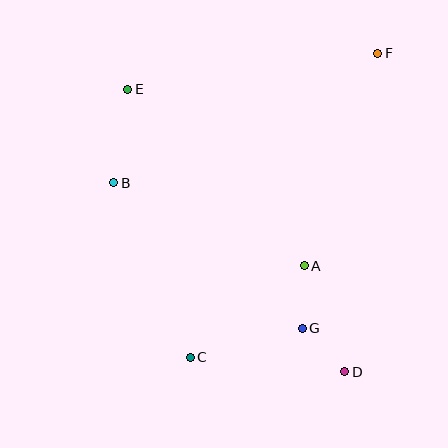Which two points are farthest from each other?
Points C and F are farthest from each other.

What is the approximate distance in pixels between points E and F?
The distance between E and F is approximately 252 pixels.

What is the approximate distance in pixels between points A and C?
The distance between A and C is approximately 146 pixels.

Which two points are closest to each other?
Points D and G are closest to each other.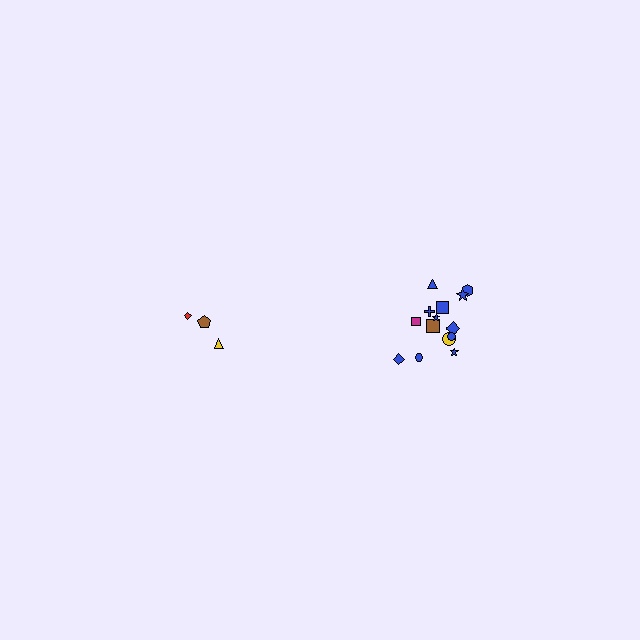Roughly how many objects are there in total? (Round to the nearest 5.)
Roughly 20 objects in total.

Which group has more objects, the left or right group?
The right group.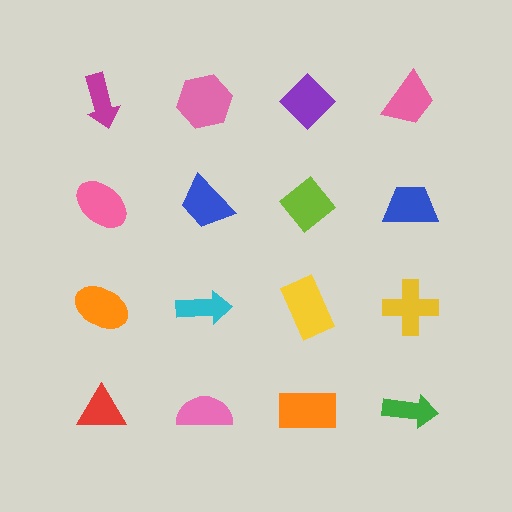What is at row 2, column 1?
A pink ellipse.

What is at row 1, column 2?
A pink hexagon.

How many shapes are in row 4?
4 shapes.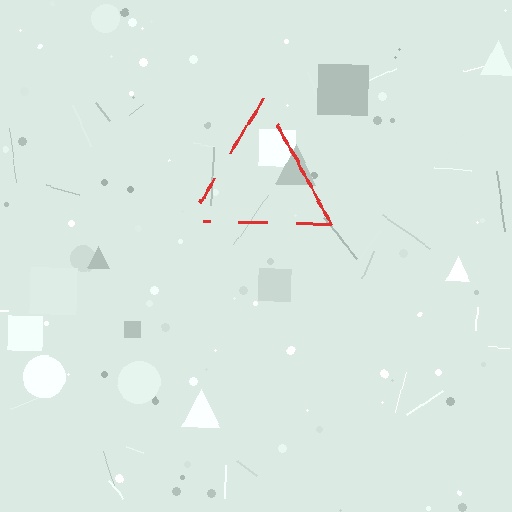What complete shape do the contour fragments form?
The contour fragments form a triangle.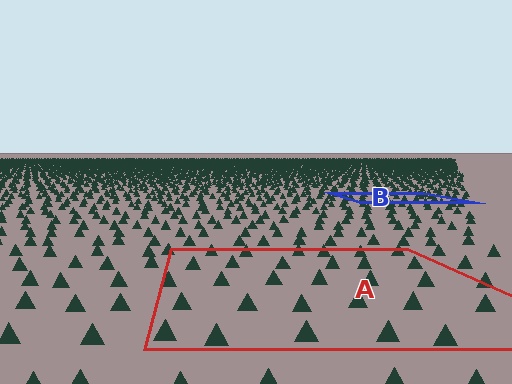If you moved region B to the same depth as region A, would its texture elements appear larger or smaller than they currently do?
They would appear larger. At a closer depth, the same texture elements are projected at a bigger on-screen size.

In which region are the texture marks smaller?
The texture marks are smaller in region B, because it is farther away.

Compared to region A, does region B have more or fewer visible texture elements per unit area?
Region B has more texture elements per unit area — they are packed more densely because it is farther away.